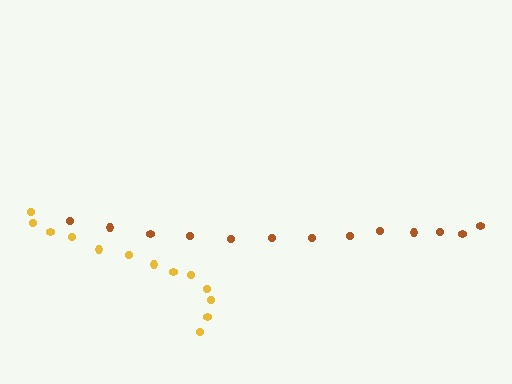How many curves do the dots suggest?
There are 2 distinct paths.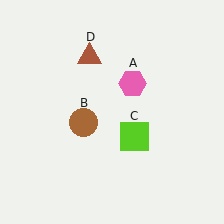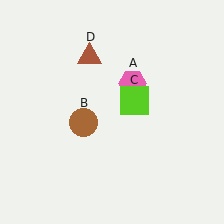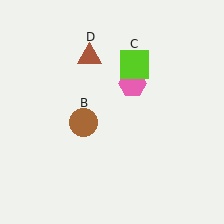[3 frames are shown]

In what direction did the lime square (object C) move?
The lime square (object C) moved up.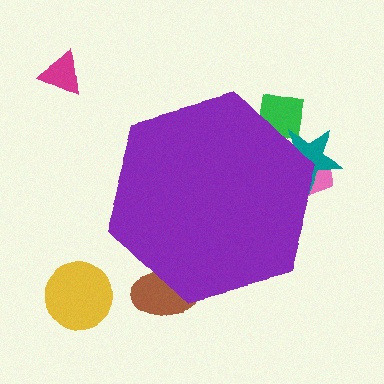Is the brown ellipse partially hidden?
Yes, the brown ellipse is partially hidden behind the purple hexagon.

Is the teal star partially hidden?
Yes, the teal star is partially hidden behind the purple hexagon.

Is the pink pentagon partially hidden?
Yes, the pink pentagon is partially hidden behind the purple hexagon.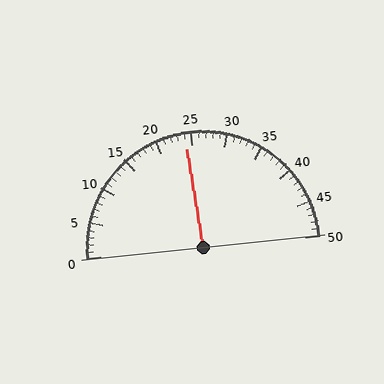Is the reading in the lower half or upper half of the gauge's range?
The reading is in the lower half of the range (0 to 50).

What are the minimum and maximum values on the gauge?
The gauge ranges from 0 to 50.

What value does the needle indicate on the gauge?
The needle indicates approximately 24.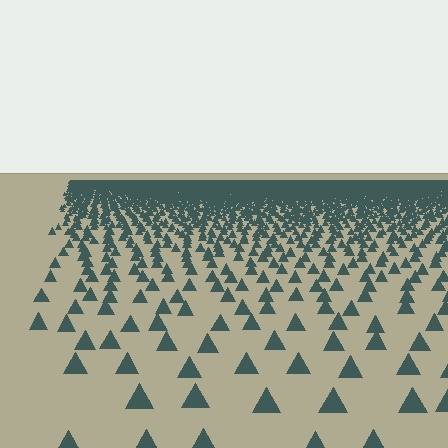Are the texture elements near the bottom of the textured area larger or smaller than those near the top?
Larger. Near the bottom, elements are closer to the viewer and appear at a bigger on-screen size.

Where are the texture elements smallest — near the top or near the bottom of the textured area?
Near the top.